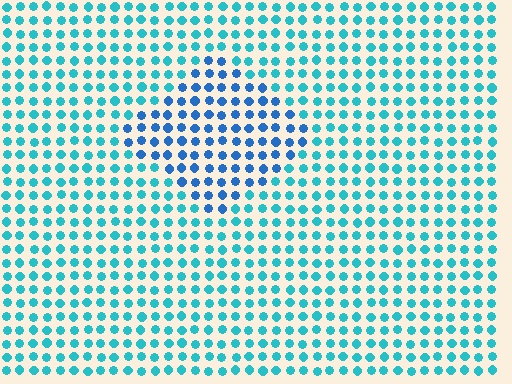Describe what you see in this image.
The image is filled with small cyan elements in a uniform arrangement. A diamond-shaped region is visible where the elements are tinted to a slightly different hue, forming a subtle color boundary.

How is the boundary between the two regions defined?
The boundary is defined purely by a slight shift in hue (about 31 degrees). Spacing, size, and orientation are identical on both sides.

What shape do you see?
I see a diamond.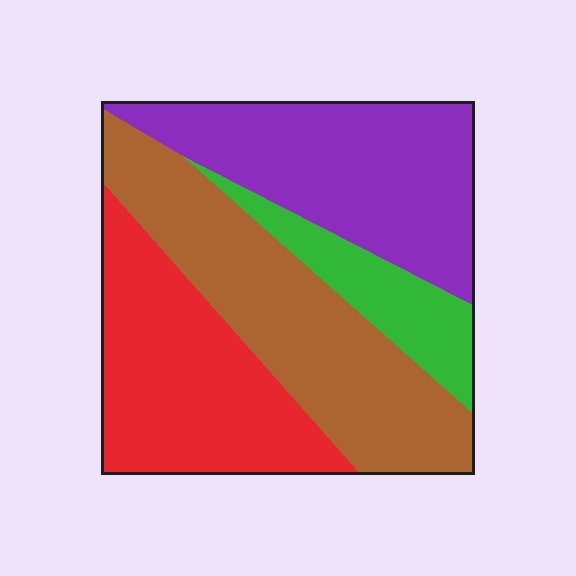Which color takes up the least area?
Green, at roughly 10%.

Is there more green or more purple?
Purple.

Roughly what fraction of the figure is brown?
Brown covers roughly 30% of the figure.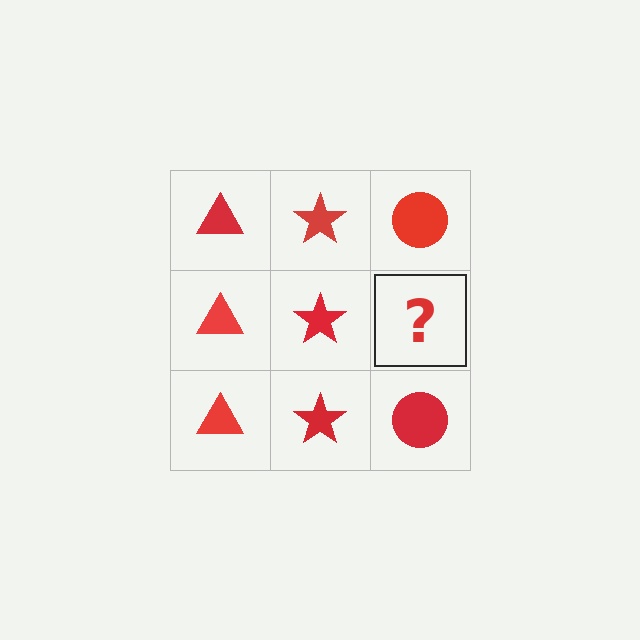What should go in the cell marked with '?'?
The missing cell should contain a red circle.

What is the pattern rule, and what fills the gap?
The rule is that each column has a consistent shape. The gap should be filled with a red circle.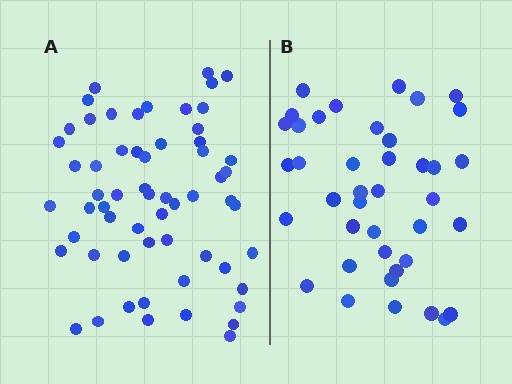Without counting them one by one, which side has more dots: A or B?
Region A (the left region) has more dots.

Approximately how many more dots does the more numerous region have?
Region A has approximately 20 more dots than region B.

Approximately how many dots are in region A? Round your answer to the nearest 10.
About 60 dots.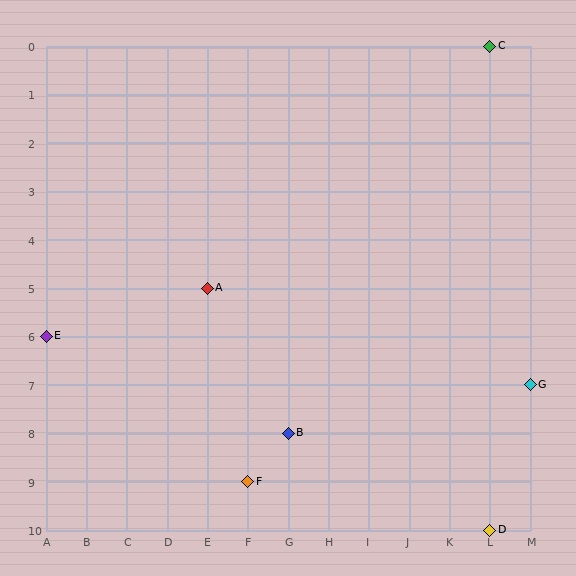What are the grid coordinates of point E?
Point E is at grid coordinates (A, 6).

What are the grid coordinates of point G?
Point G is at grid coordinates (M, 7).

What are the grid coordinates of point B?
Point B is at grid coordinates (G, 8).